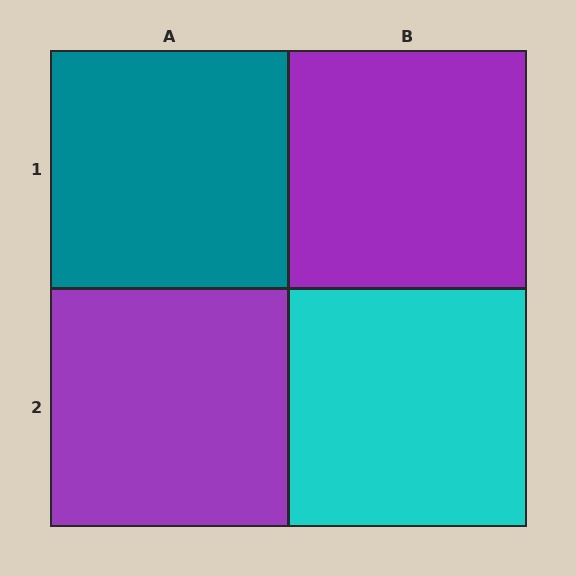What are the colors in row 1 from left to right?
Teal, purple.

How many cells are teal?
1 cell is teal.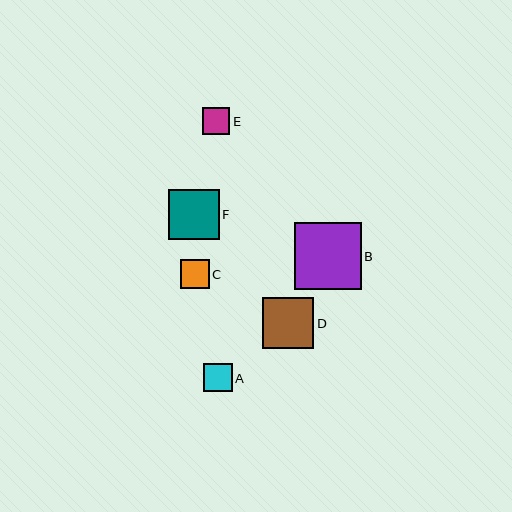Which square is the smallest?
Square E is the smallest with a size of approximately 27 pixels.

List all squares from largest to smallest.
From largest to smallest: B, D, F, C, A, E.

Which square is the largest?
Square B is the largest with a size of approximately 67 pixels.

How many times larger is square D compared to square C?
Square D is approximately 1.8 times the size of square C.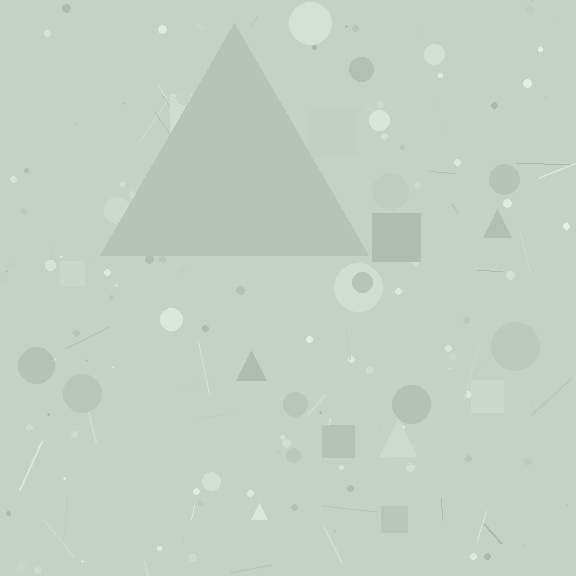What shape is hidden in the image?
A triangle is hidden in the image.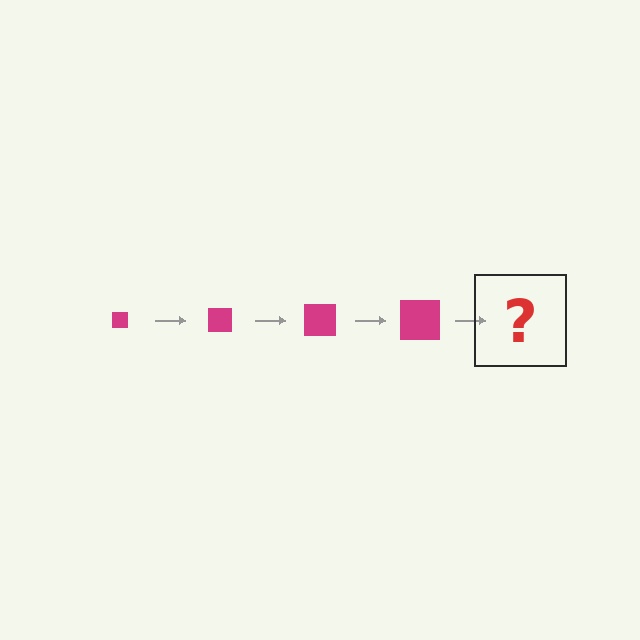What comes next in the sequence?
The next element should be a magenta square, larger than the previous one.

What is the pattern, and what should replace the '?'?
The pattern is that the square gets progressively larger each step. The '?' should be a magenta square, larger than the previous one.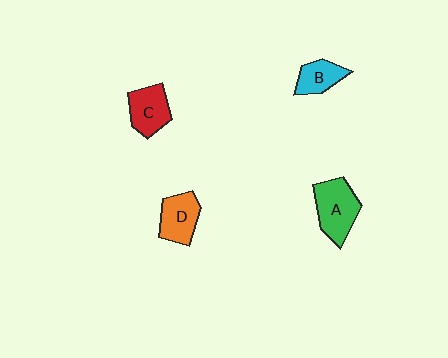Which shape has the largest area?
Shape A (green).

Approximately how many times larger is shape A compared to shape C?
Approximately 1.3 times.